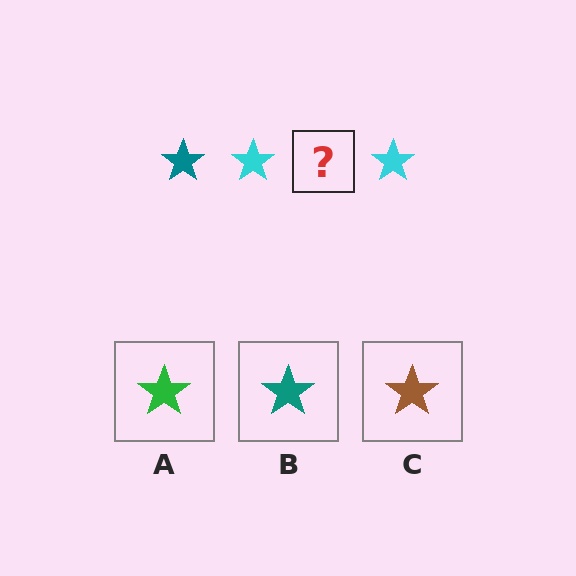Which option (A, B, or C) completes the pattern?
B.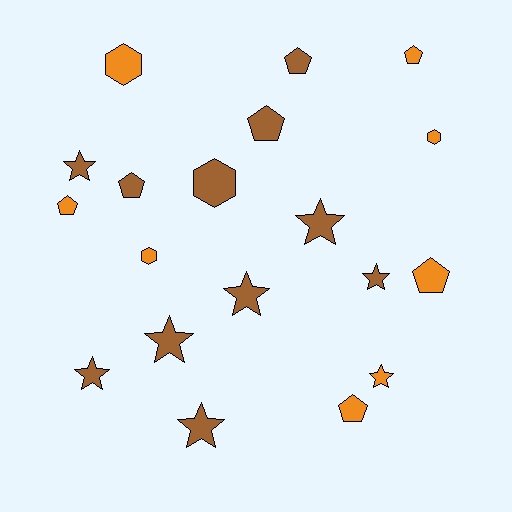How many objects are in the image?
There are 19 objects.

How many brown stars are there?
There are 7 brown stars.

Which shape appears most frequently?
Star, with 8 objects.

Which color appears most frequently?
Brown, with 11 objects.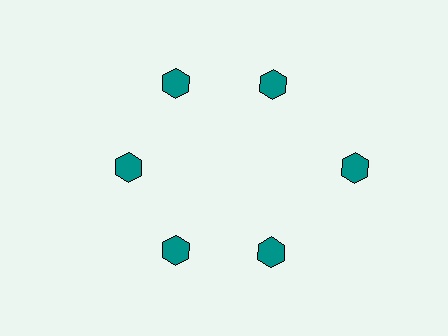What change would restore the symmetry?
The symmetry would be restored by moving it inward, back onto the ring so that all 6 hexagons sit at equal angles and equal distance from the center.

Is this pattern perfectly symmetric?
No. The 6 teal hexagons are arranged in a ring, but one element near the 3 o'clock position is pushed outward from the center, breaking the 6-fold rotational symmetry.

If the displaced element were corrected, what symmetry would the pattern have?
It would have 6-fold rotational symmetry — the pattern would map onto itself every 60 degrees.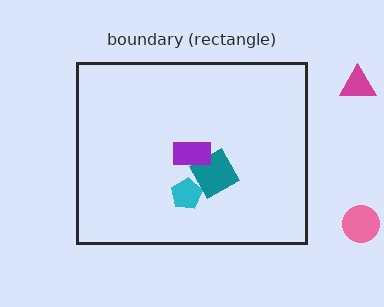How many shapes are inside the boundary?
3 inside, 2 outside.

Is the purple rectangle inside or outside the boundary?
Inside.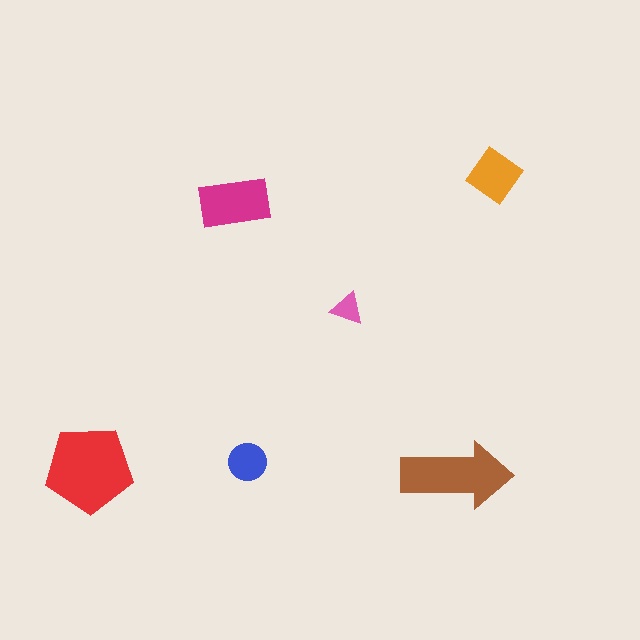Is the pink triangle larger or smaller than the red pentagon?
Smaller.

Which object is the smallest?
The pink triangle.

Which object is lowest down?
The brown arrow is bottommost.